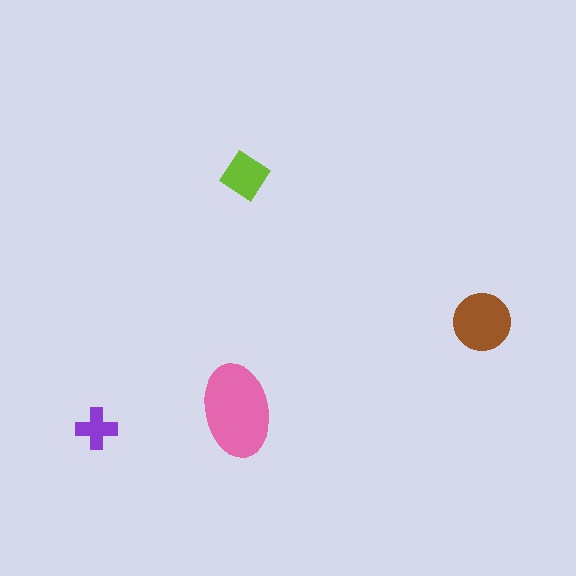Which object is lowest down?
The purple cross is bottommost.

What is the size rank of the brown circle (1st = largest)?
2nd.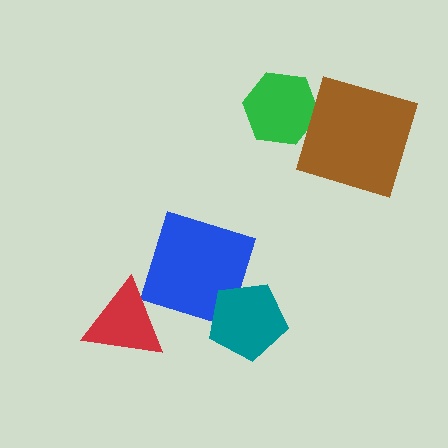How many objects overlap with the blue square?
1 object overlaps with the blue square.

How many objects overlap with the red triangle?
0 objects overlap with the red triangle.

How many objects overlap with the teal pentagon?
1 object overlaps with the teal pentagon.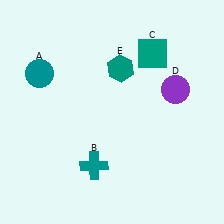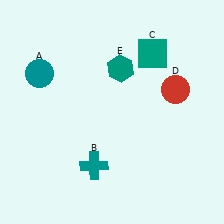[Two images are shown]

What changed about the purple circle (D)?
In Image 1, D is purple. In Image 2, it changed to red.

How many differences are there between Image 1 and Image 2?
There is 1 difference between the two images.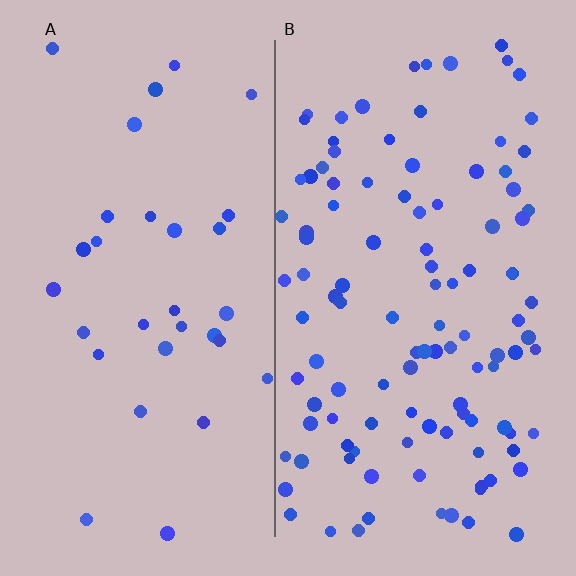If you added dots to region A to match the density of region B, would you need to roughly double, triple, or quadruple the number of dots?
Approximately quadruple.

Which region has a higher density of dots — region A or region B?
B (the right).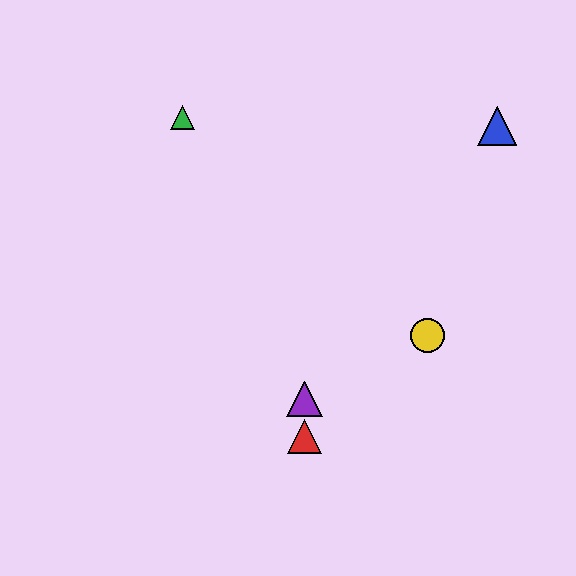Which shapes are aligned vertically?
The red triangle, the purple triangle are aligned vertically.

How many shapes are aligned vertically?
2 shapes (the red triangle, the purple triangle) are aligned vertically.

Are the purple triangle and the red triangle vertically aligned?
Yes, both are at x≈304.